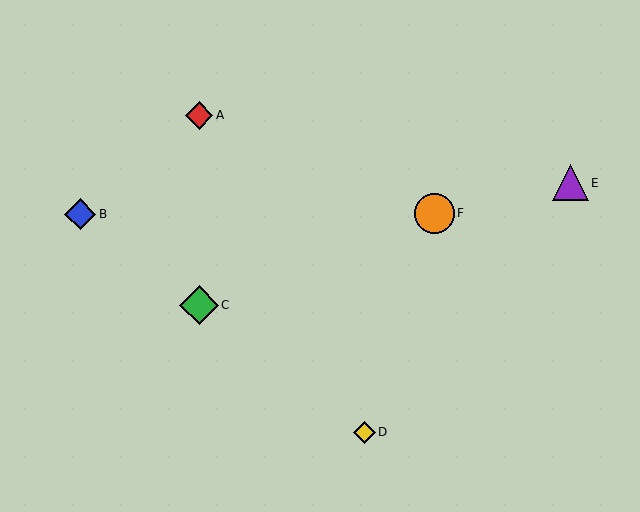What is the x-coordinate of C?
Object C is at x≈199.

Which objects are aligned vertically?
Objects A, C are aligned vertically.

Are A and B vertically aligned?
No, A is at x≈199 and B is at x≈80.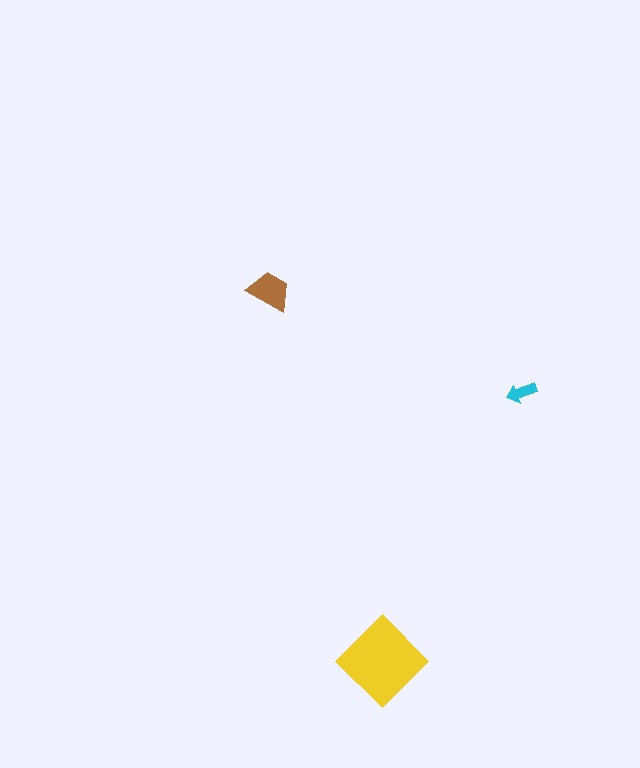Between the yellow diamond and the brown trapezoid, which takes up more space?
The yellow diamond.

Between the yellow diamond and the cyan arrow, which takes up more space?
The yellow diamond.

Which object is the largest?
The yellow diamond.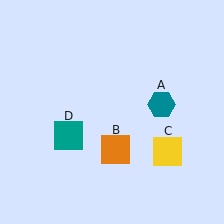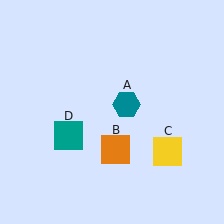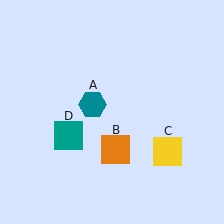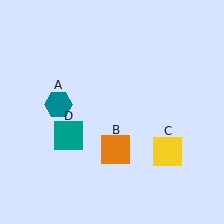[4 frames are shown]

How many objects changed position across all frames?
1 object changed position: teal hexagon (object A).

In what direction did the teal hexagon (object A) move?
The teal hexagon (object A) moved left.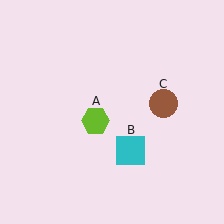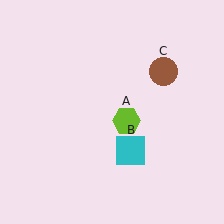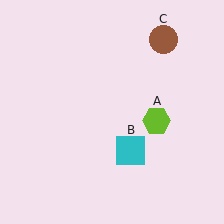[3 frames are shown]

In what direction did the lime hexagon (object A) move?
The lime hexagon (object A) moved right.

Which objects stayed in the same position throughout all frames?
Cyan square (object B) remained stationary.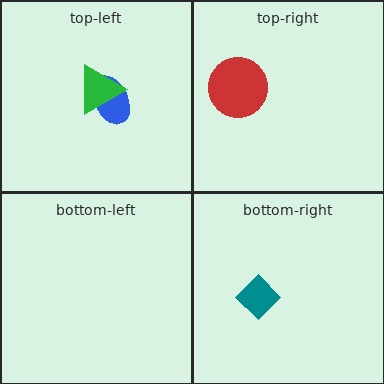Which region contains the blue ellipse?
The top-left region.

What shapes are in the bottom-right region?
The teal diamond.